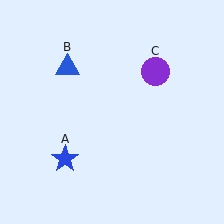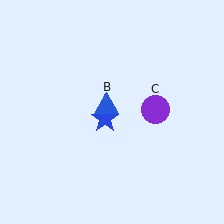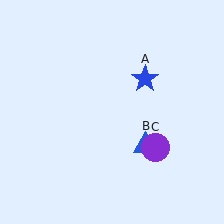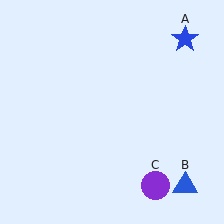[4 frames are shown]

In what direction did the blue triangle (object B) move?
The blue triangle (object B) moved down and to the right.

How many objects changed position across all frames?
3 objects changed position: blue star (object A), blue triangle (object B), purple circle (object C).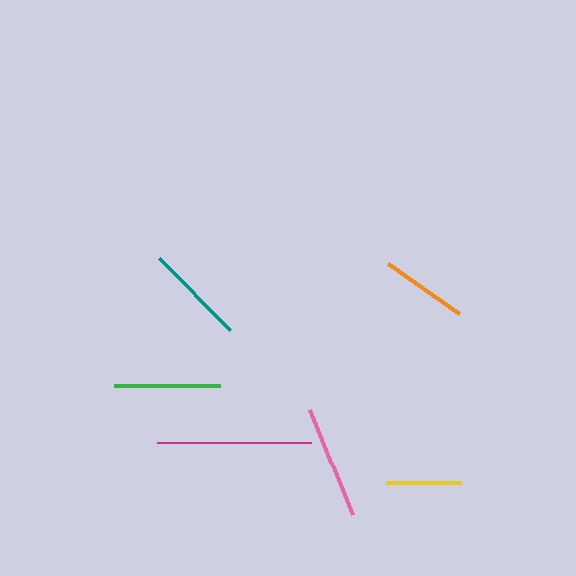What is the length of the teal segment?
The teal segment is approximately 101 pixels long.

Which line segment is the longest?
The magenta line is the longest at approximately 155 pixels.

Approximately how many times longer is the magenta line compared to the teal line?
The magenta line is approximately 1.5 times the length of the teal line.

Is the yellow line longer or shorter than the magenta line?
The magenta line is longer than the yellow line.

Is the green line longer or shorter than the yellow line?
The green line is longer than the yellow line.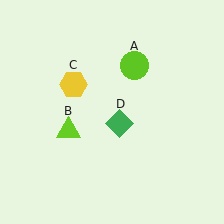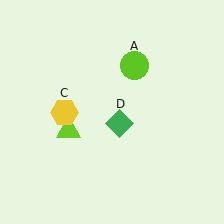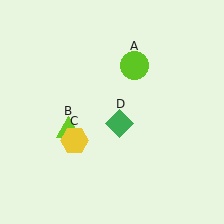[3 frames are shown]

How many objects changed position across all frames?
1 object changed position: yellow hexagon (object C).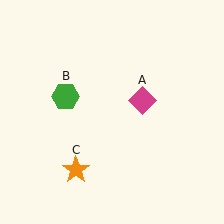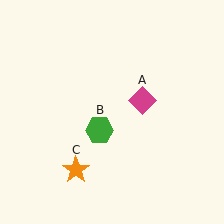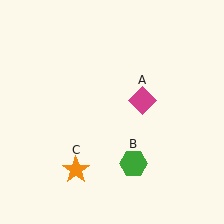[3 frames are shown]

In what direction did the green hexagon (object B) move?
The green hexagon (object B) moved down and to the right.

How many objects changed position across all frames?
1 object changed position: green hexagon (object B).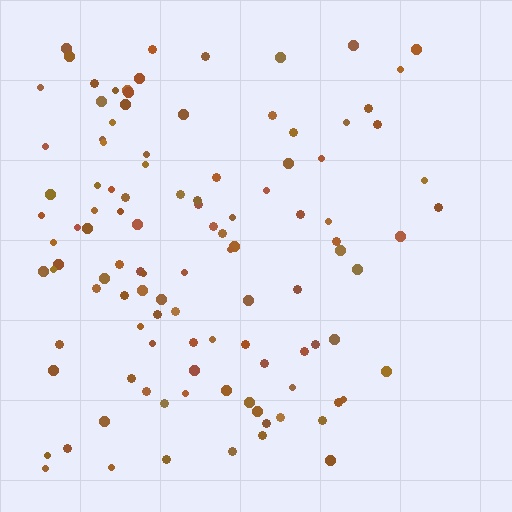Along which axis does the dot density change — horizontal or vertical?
Horizontal.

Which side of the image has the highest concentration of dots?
The left.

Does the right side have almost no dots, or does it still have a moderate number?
Still a moderate number, just noticeably fewer than the left.